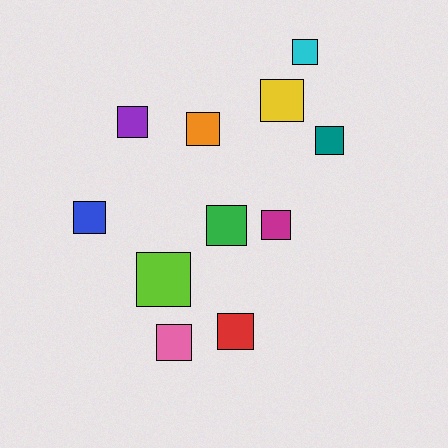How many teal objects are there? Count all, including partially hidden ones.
There is 1 teal object.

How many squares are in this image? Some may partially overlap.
There are 11 squares.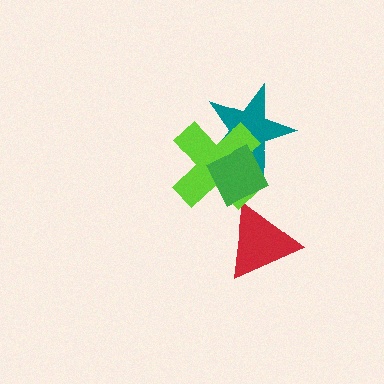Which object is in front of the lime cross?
The green diamond is in front of the lime cross.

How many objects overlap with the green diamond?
2 objects overlap with the green diamond.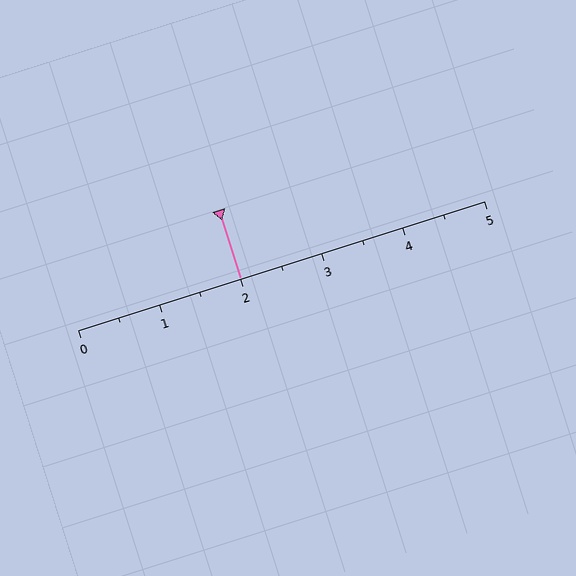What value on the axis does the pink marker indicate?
The marker indicates approximately 2.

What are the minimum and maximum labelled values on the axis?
The axis runs from 0 to 5.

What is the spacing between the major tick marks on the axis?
The major ticks are spaced 1 apart.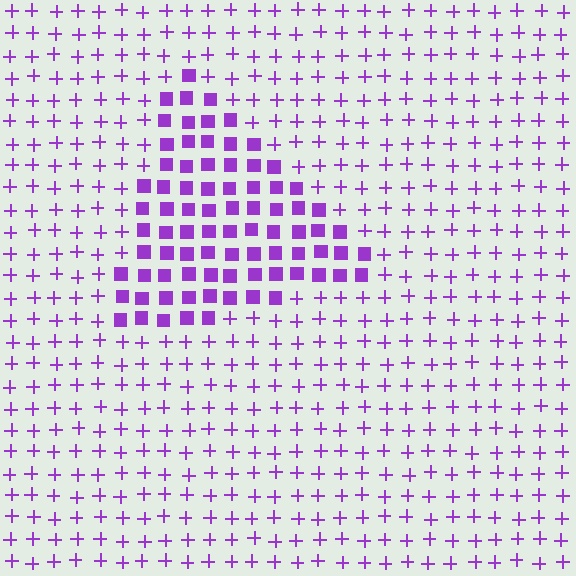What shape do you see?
I see a triangle.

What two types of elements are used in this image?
The image uses squares inside the triangle region and plus signs outside it.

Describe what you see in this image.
The image is filled with small purple elements arranged in a uniform grid. A triangle-shaped region contains squares, while the surrounding area contains plus signs. The boundary is defined purely by the change in element shape.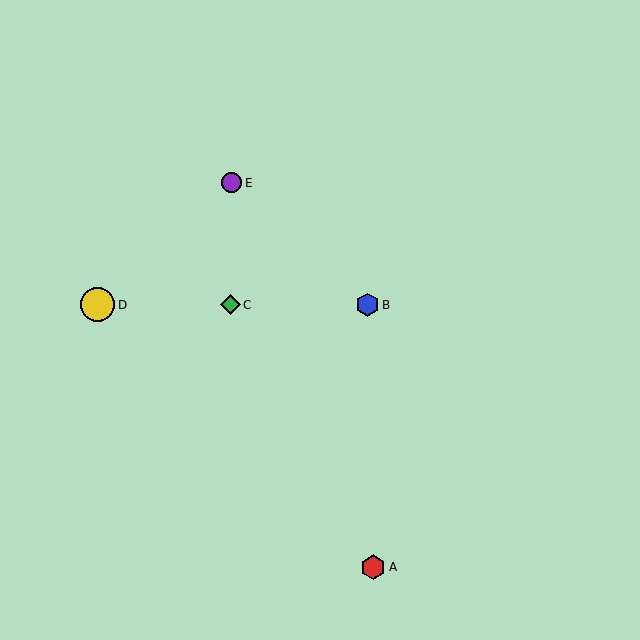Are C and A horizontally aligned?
No, C is at y≈305 and A is at y≈567.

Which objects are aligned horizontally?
Objects B, C, D are aligned horizontally.